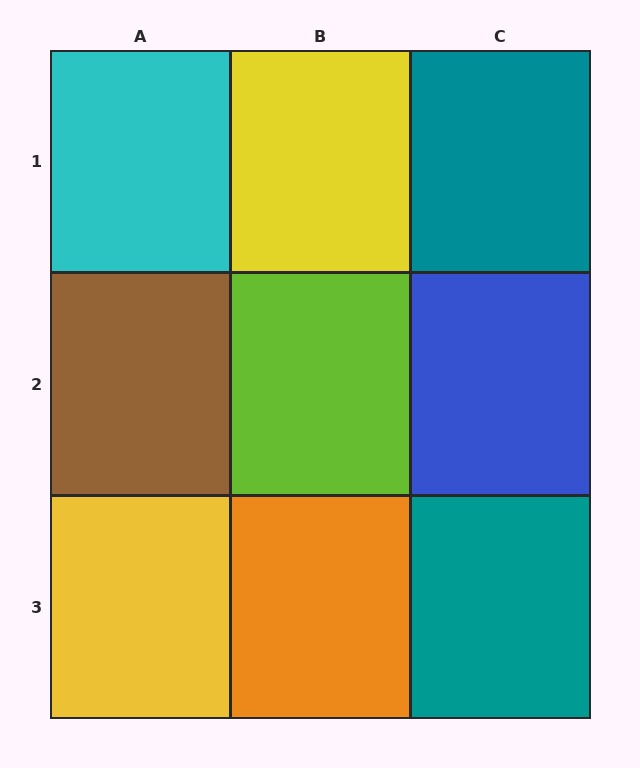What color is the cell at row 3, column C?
Teal.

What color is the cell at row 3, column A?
Yellow.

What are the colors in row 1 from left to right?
Cyan, yellow, teal.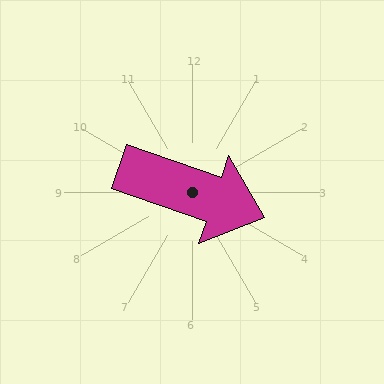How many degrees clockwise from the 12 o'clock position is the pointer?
Approximately 109 degrees.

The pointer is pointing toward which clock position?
Roughly 4 o'clock.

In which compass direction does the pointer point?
East.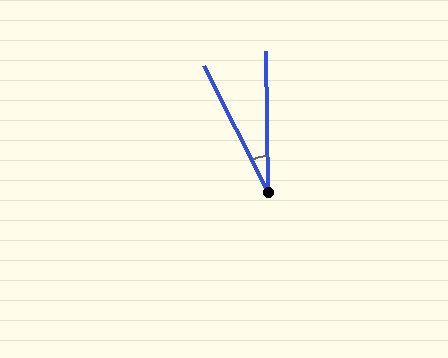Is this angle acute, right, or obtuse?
It is acute.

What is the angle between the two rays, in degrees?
Approximately 26 degrees.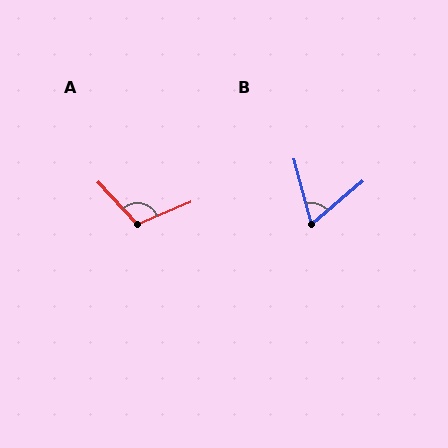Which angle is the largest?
A, at approximately 110 degrees.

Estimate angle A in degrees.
Approximately 110 degrees.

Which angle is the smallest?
B, at approximately 65 degrees.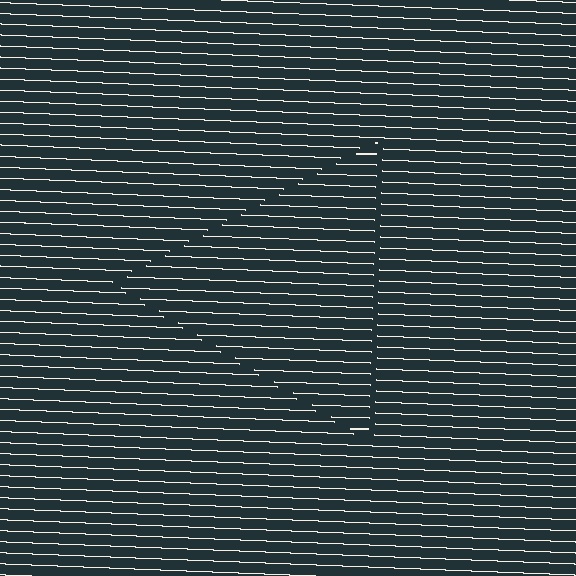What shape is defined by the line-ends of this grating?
An illusory triangle. The interior of the shape contains the same grating, shifted by half a period — the contour is defined by the phase discontinuity where line-ends from the inner and outer gratings abut.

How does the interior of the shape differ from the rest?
The interior of the shape contains the same grating, shifted by half a period — the contour is defined by the phase discontinuity where line-ends from the inner and outer gratings abut.